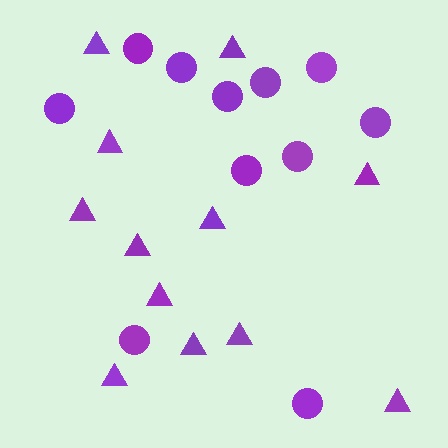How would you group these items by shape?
There are 2 groups: one group of triangles (12) and one group of circles (11).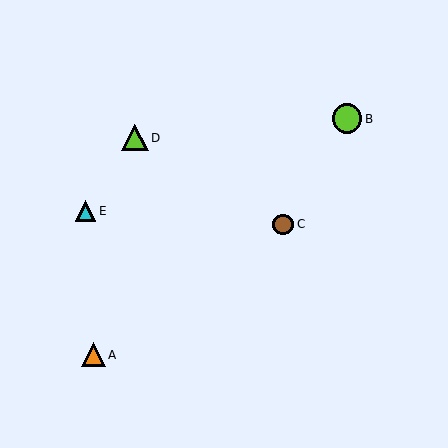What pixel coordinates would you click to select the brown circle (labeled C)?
Click at (283, 224) to select the brown circle C.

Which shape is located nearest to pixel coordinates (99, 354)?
The orange triangle (labeled A) at (93, 355) is nearest to that location.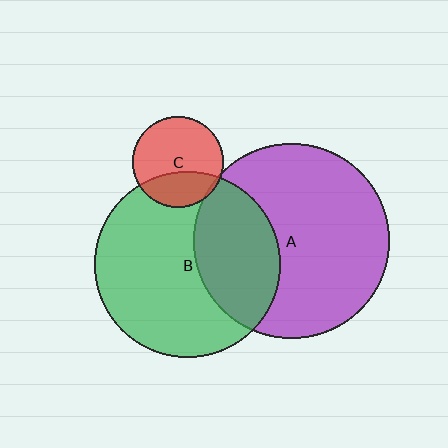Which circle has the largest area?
Circle A (purple).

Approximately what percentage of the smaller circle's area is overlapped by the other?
Approximately 30%.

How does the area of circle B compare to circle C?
Approximately 4.2 times.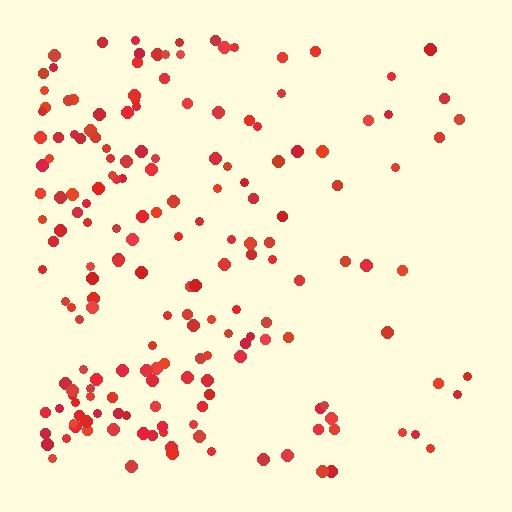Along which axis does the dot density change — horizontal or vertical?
Horizontal.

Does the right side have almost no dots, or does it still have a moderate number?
Still a moderate number, just noticeably fewer than the left.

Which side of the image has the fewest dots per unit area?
The right.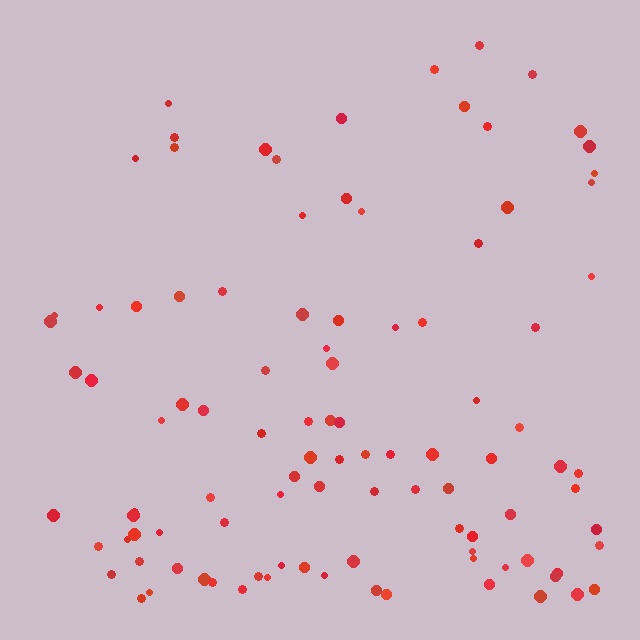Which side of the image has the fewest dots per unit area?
The top.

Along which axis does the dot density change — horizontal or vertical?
Vertical.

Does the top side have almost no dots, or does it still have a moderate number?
Still a moderate number, just noticeably fewer than the bottom.